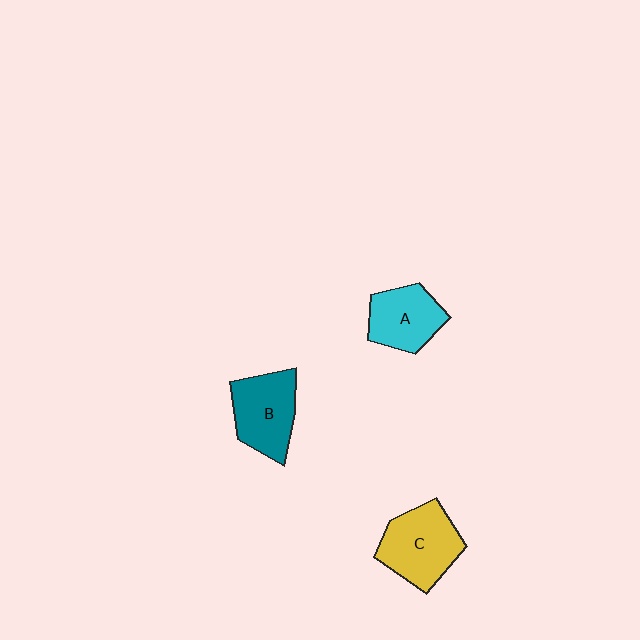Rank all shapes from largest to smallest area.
From largest to smallest: C (yellow), B (teal), A (cyan).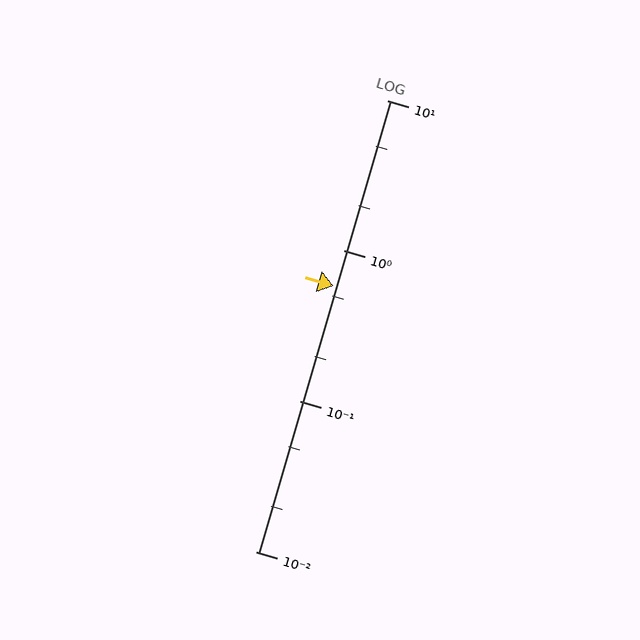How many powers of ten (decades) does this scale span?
The scale spans 3 decades, from 0.01 to 10.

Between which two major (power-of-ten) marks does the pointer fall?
The pointer is between 0.1 and 1.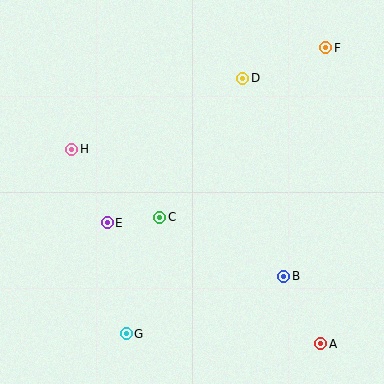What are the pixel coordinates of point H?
Point H is at (72, 149).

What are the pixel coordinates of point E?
Point E is at (107, 223).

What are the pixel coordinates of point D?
Point D is at (242, 78).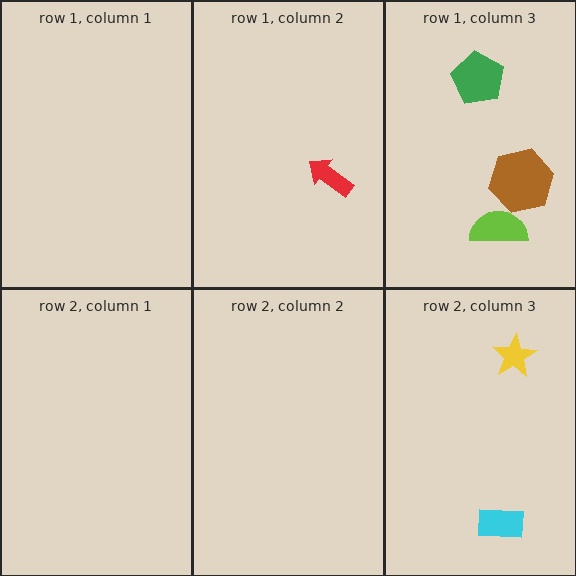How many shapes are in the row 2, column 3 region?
2.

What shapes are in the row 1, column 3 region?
The green pentagon, the brown hexagon, the lime semicircle.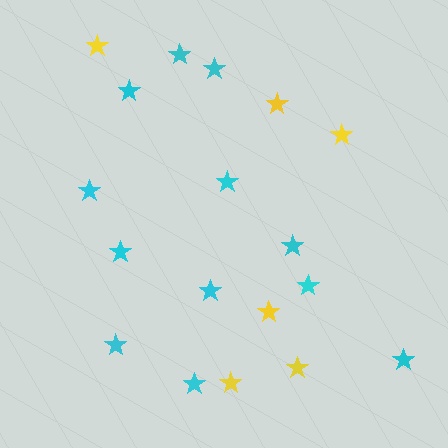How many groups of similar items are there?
There are 2 groups: one group of cyan stars (12) and one group of yellow stars (6).